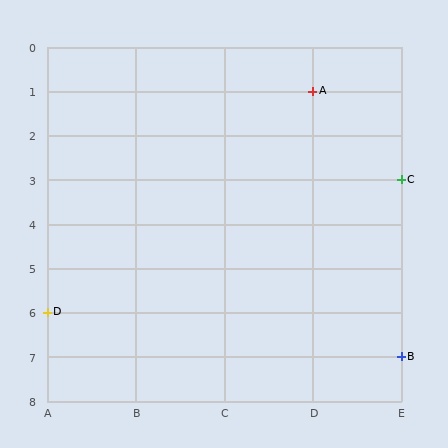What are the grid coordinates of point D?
Point D is at grid coordinates (A, 6).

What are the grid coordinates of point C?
Point C is at grid coordinates (E, 3).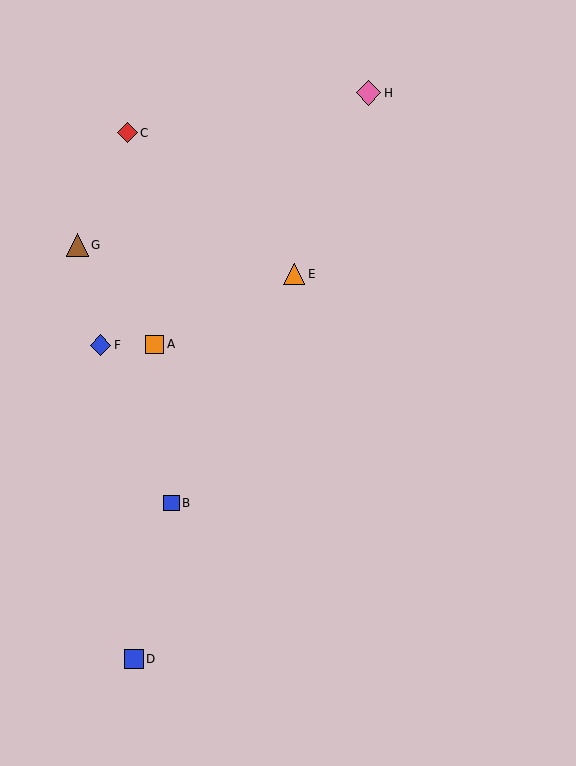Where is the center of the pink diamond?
The center of the pink diamond is at (369, 93).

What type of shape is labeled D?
Shape D is a blue square.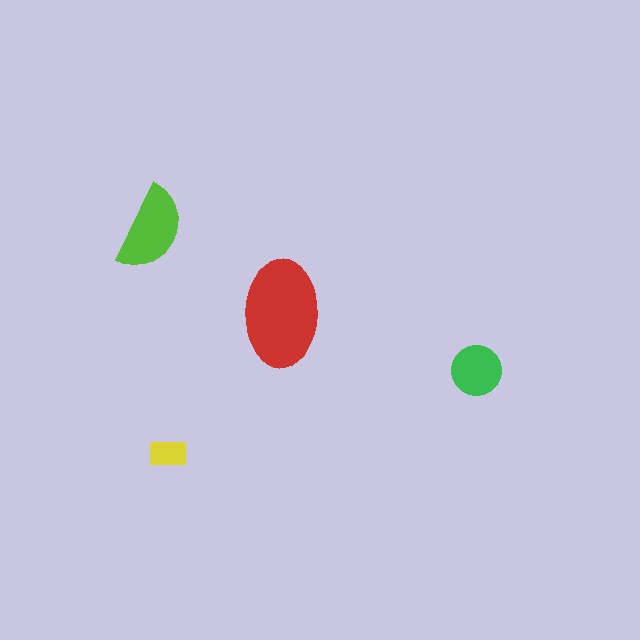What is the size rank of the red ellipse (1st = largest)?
1st.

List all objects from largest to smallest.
The red ellipse, the lime semicircle, the green circle, the yellow rectangle.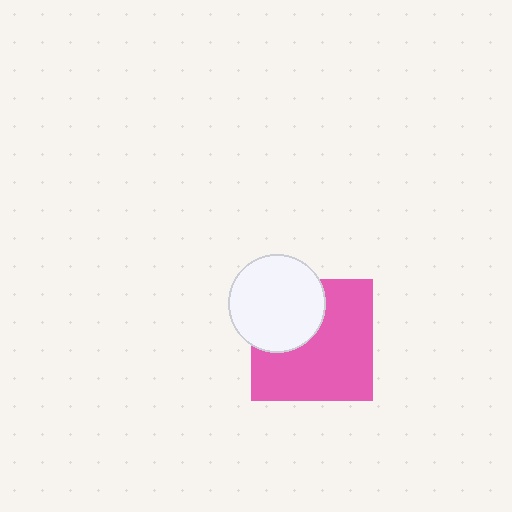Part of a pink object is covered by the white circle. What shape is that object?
It is a square.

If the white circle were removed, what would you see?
You would see the complete pink square.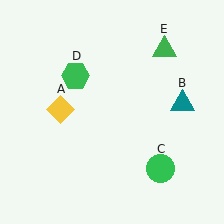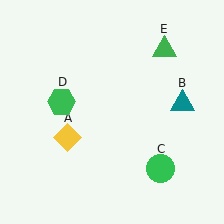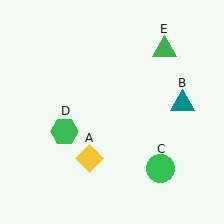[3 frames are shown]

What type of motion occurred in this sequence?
The yellow diamond (object A), green hexagon (object D) rotated counterclockwise around the center of the scene.